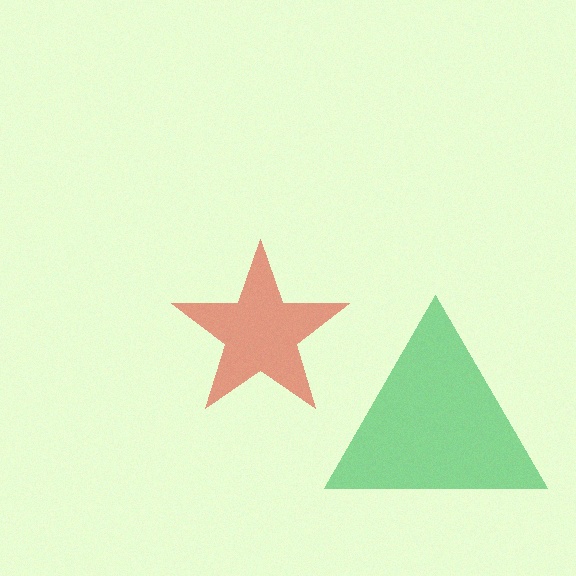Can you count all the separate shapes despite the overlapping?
Yes, there are 2 separate shapes.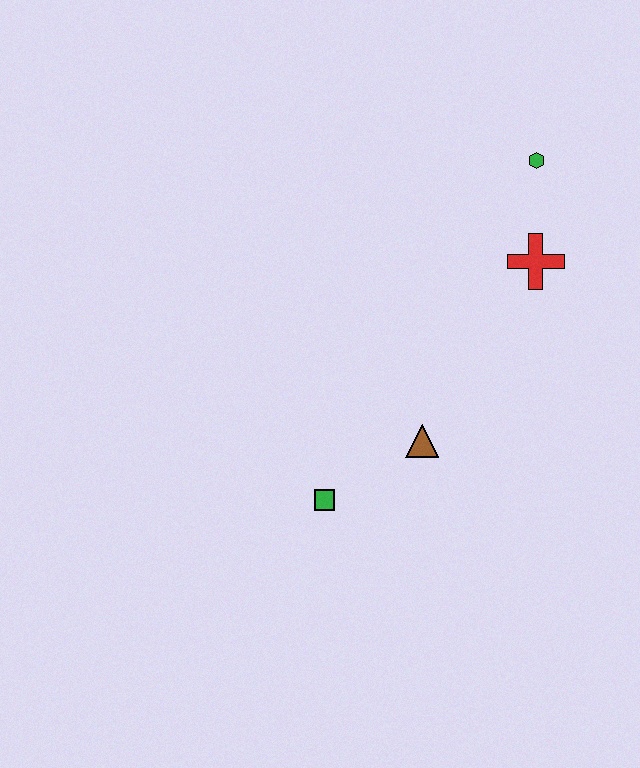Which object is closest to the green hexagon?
The red cross is closest to the green hexagon.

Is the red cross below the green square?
No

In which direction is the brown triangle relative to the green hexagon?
The brown triangle is below the green hexagon.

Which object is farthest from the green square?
The green hexagon is farthest from the green square.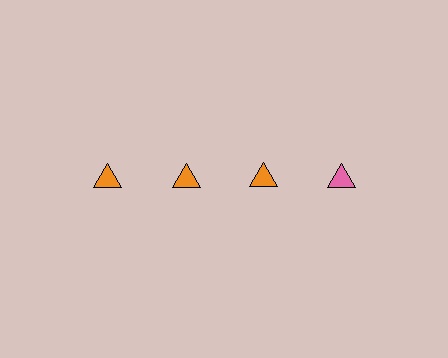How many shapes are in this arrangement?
There are 4 shapes arranged in a grid pattern.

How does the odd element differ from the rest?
It has a different color: pink instead of orange.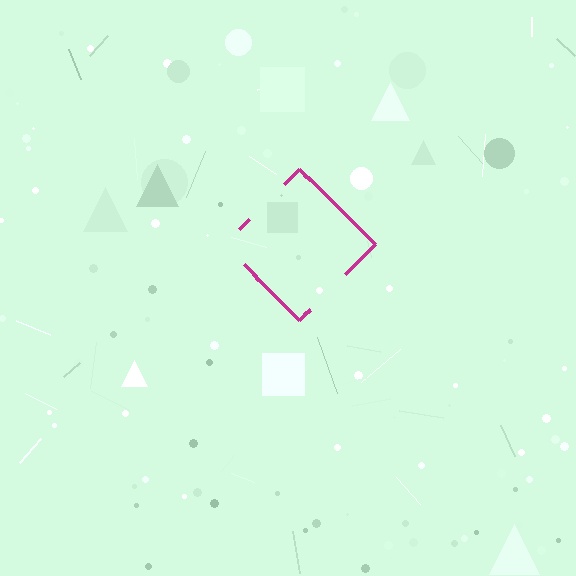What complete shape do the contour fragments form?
The contour fragments form a diamond.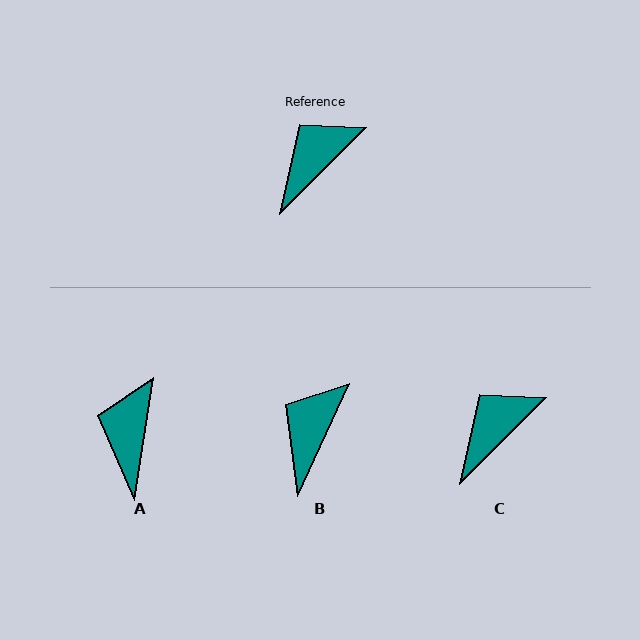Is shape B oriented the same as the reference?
No, it is off by about 21 degrees.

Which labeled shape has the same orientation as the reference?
C.